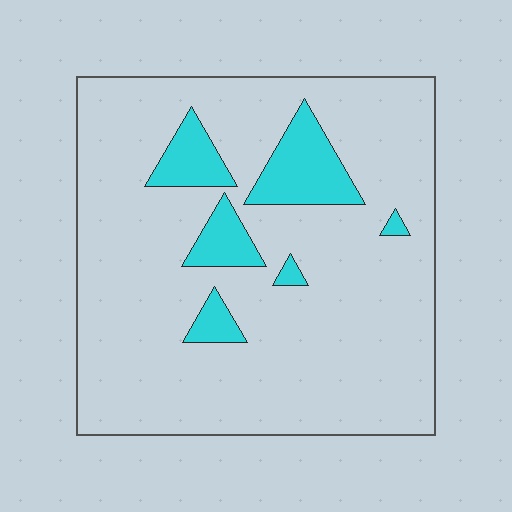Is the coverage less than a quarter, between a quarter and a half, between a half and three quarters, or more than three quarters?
Less than a quarter.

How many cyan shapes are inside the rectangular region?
6.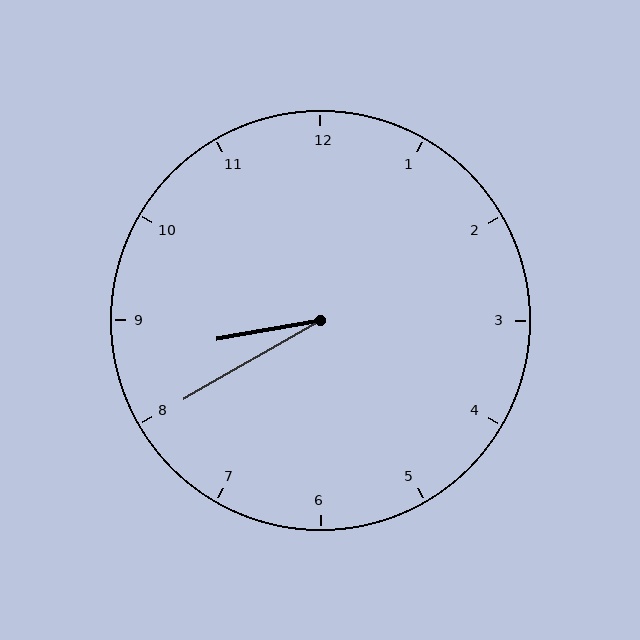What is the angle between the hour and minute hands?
Approximately 20 degrees.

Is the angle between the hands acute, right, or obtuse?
It is acute.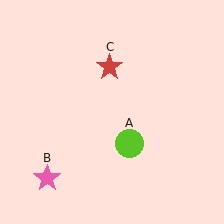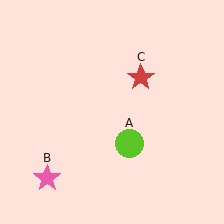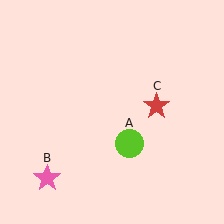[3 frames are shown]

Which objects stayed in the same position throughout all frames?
Lime circle (object A) and pink star (object B) remained stationary.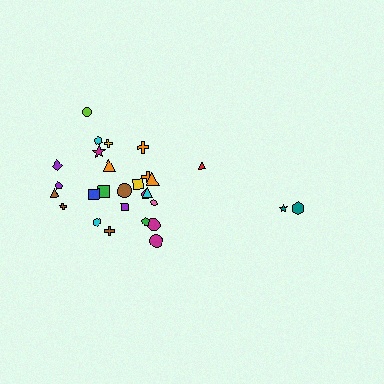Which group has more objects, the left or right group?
The left group.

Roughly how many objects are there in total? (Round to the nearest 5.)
Roughly 30 objects in total.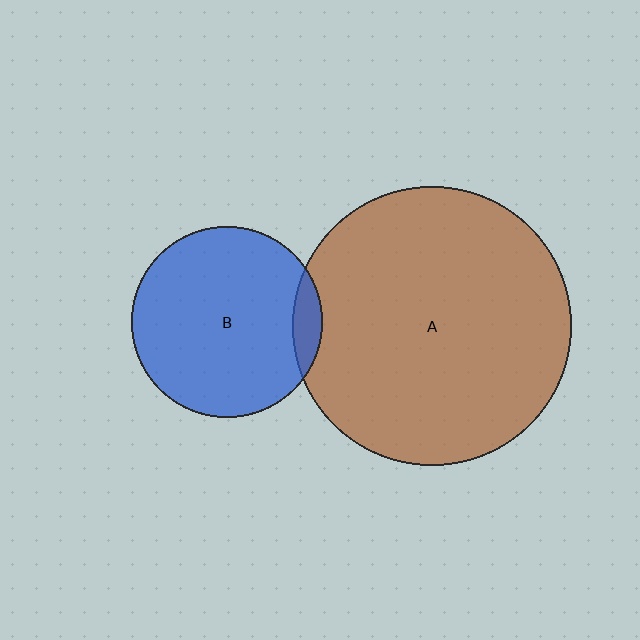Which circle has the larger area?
Circle A (brown).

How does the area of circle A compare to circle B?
Approximately 2.1 times.